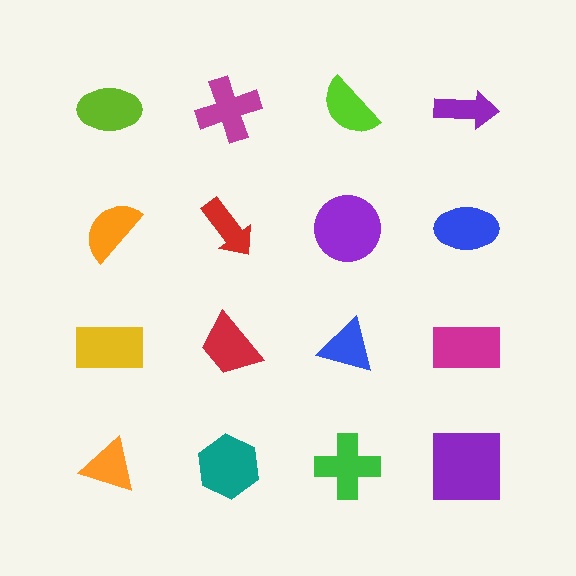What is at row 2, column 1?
An orange semicircle.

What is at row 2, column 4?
A blue ellipse.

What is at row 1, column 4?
A purple arrow.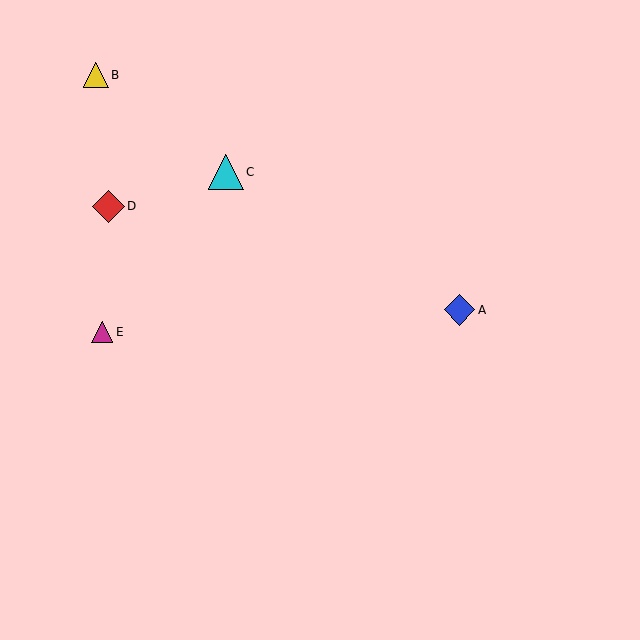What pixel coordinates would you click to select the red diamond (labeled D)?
Click at (108, 206) to select the red diamond D.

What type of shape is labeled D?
Shape D is a red diamond.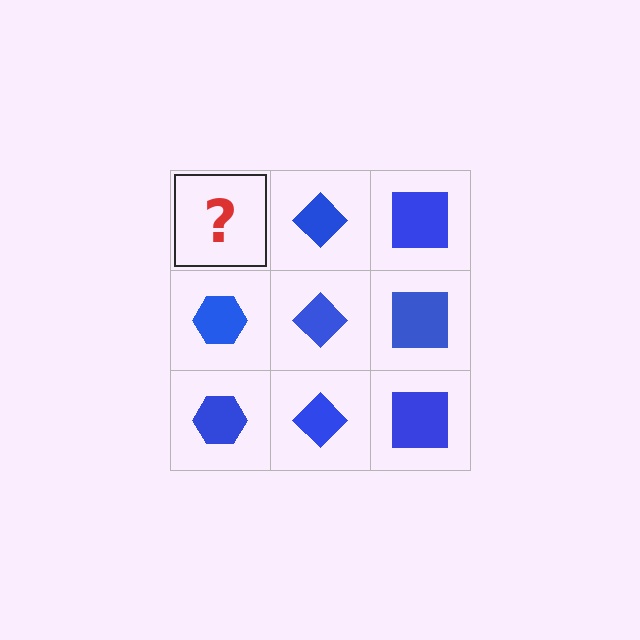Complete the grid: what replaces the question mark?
The question mark should be replaced with a blue hexagon.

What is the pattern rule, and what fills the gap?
The rule is that each column has a consistent shape. The gap should be filled with a blue hexagon.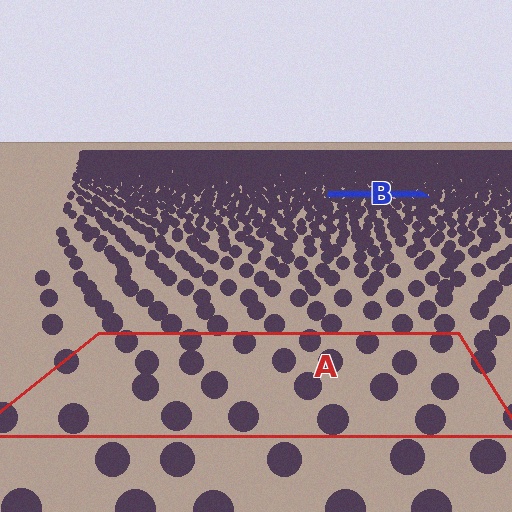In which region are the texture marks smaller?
The texture marks are smaller in region B, because it is farther away.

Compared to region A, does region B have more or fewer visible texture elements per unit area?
Region B has more texture elements per unit area — they are packed more densely because it is farther away.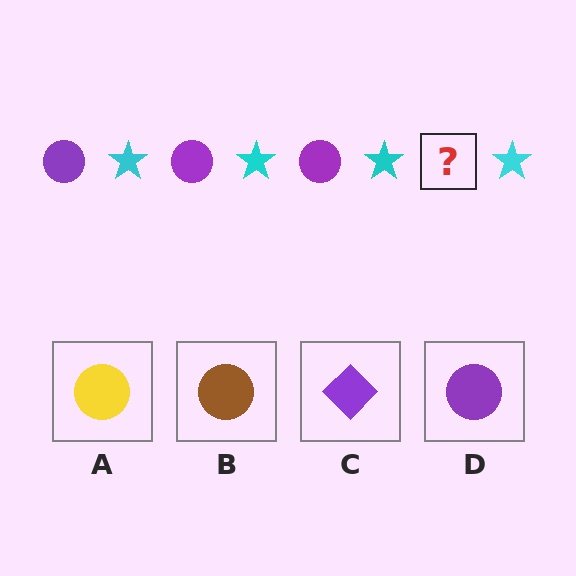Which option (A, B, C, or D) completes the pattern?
D.